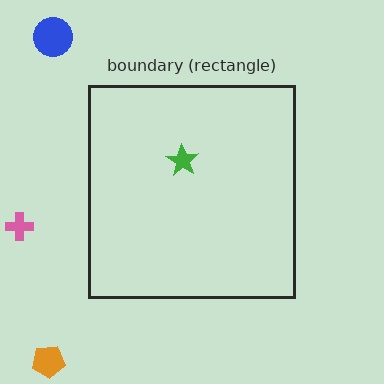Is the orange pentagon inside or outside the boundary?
Outside.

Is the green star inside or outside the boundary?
Inside.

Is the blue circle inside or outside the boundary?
Outside.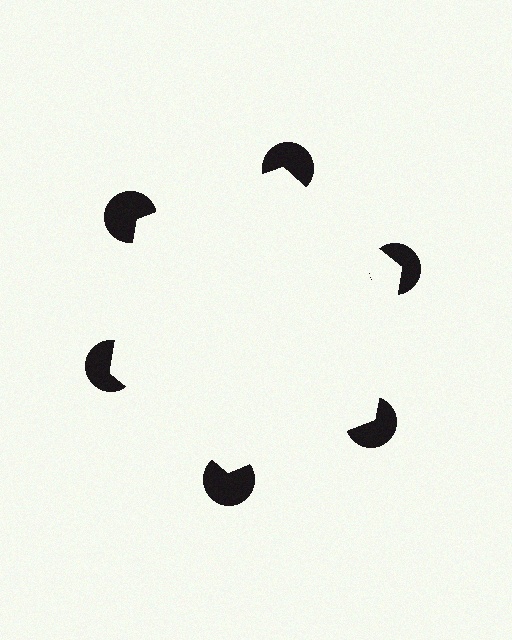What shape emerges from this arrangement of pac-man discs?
An illusory hexagon — its edges are inferred from the aligned wedge cuts in the pac-man discs, not physically drawn.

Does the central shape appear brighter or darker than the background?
It typically appears slightly brighter than the background, even though no actual brightness change is drawn.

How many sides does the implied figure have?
6 sides.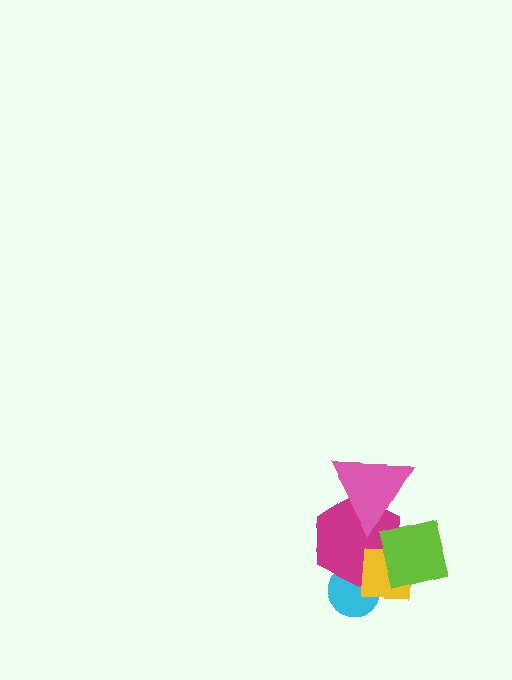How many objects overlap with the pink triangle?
1 object overlaps with the pink triangle.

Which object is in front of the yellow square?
The lime square is in front of the yellow square.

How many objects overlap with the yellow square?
3 objects overlap with the yellow square.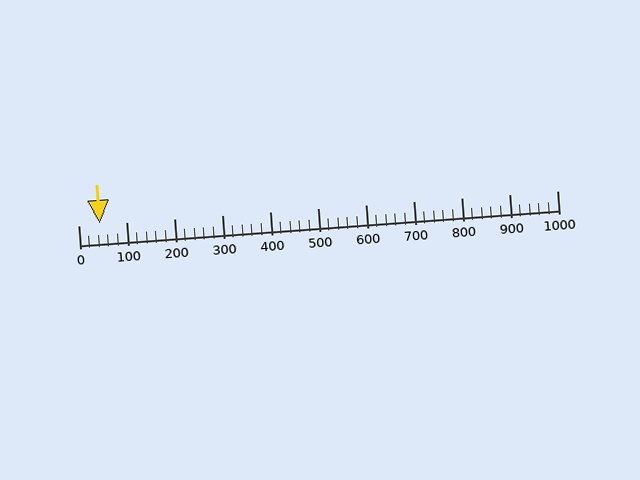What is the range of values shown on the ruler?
The ruler shows values from 0 to 1000.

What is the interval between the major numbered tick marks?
The major tick marks are spaced 100 units apart.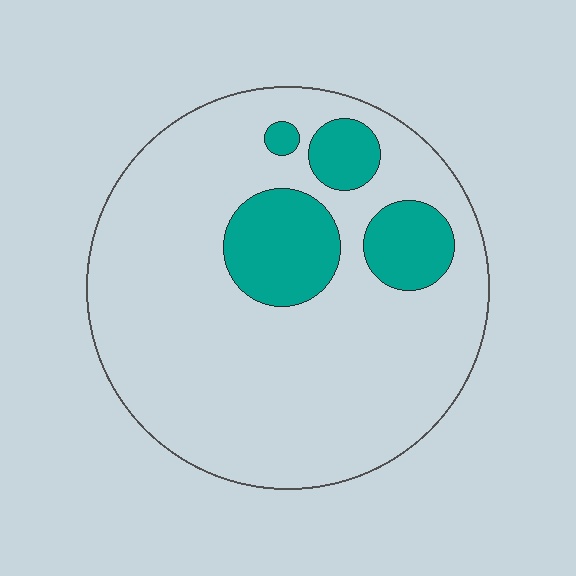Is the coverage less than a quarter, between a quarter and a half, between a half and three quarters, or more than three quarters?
Less than a quarter.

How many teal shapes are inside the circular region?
4.